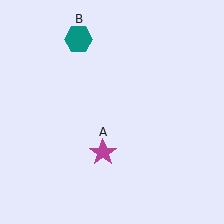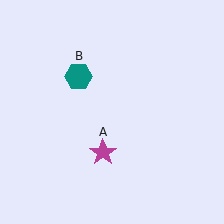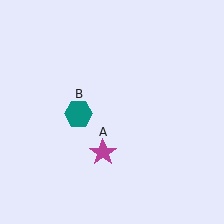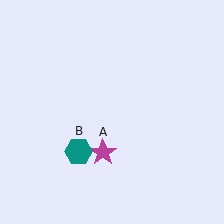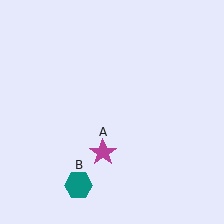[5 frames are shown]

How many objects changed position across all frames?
1 object changed position: teal hexagon (object B).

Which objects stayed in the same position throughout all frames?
Magenta star (object A) remained stationary.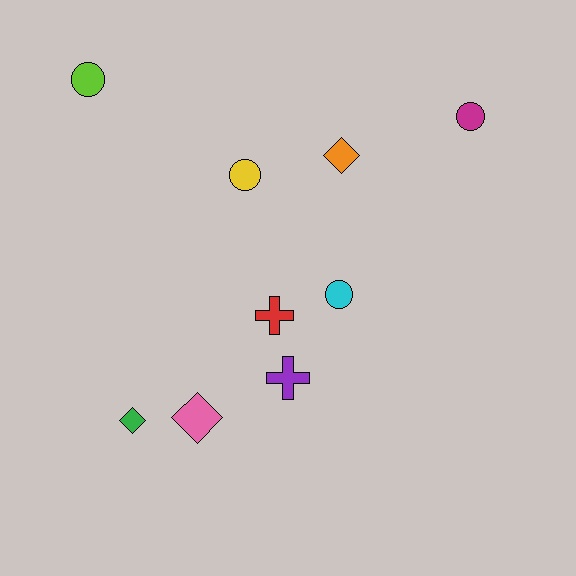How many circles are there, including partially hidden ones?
There are 4 circles.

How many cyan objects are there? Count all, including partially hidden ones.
There is 1 cyan object.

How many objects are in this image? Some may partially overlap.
There are 9 objects.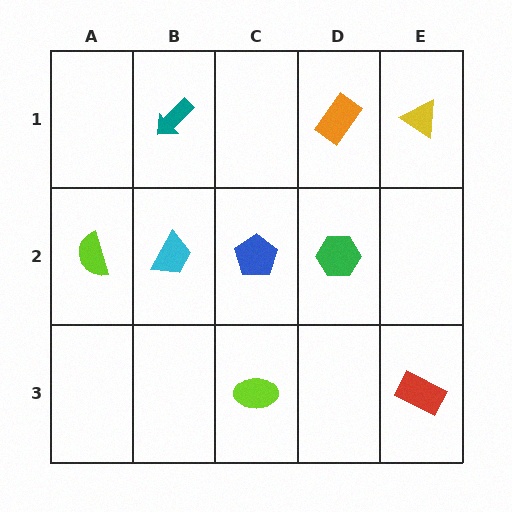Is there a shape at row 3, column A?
No, that cell is empty.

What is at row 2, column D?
A green hexagon.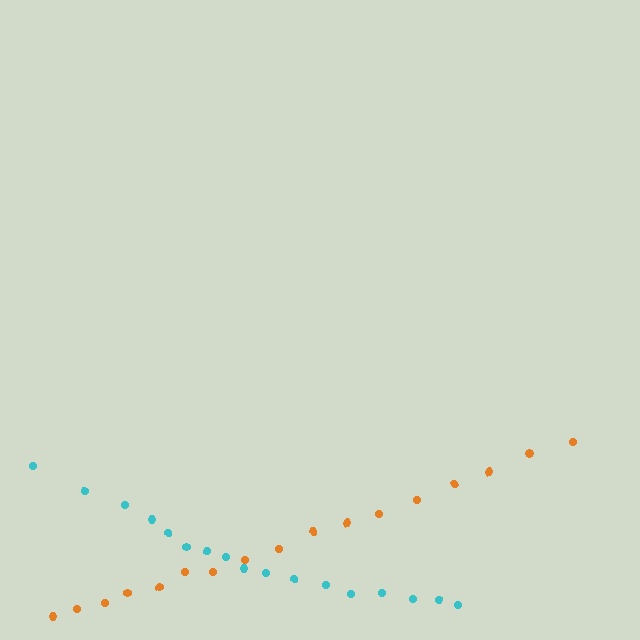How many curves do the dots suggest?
There are 2 distinct paths.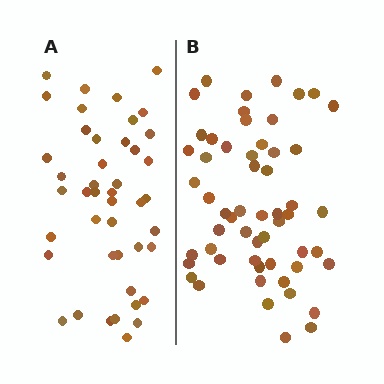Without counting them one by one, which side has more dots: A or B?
Region B (the right region) has more dots.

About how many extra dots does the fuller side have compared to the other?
Region B has roughly 12 or so more dots than region A.